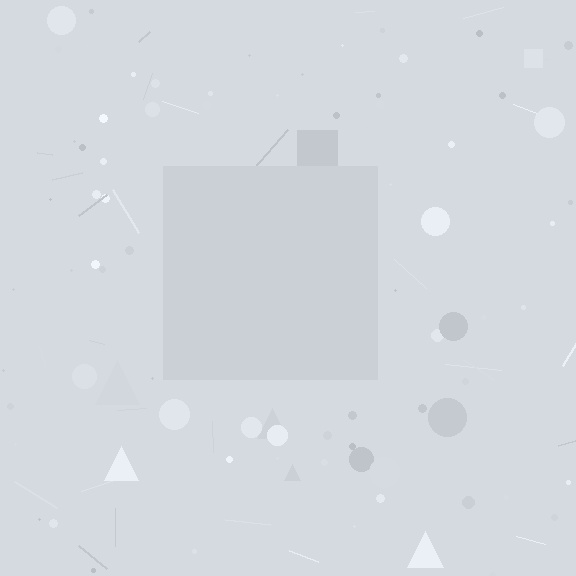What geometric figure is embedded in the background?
A square is embedded in the background.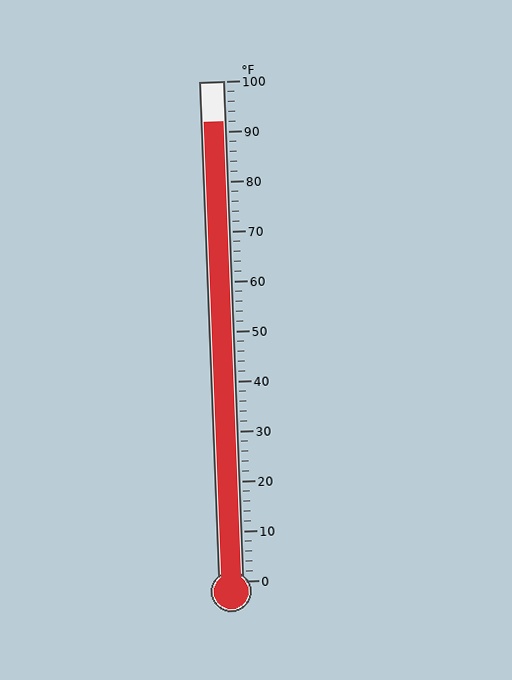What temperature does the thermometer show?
The thermometer shows approximately 92°F.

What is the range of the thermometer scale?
The thermometer scale ranges from 0°F to 100°F.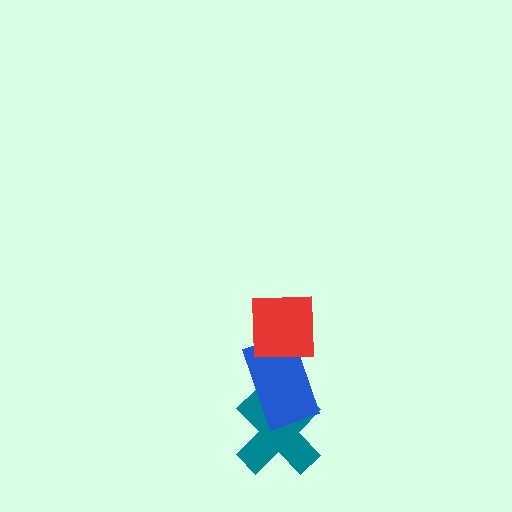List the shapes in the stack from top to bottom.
From top to bottom: the red square, the blue rectangle, the teal cross.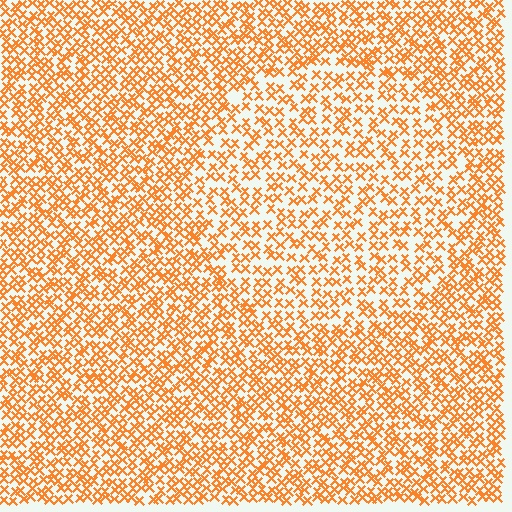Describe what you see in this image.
The image contains small orange elements arranged at two different densities. A circle-shaped region is visible where the elements are less densely packed than the surrounding area.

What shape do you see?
I see a circle.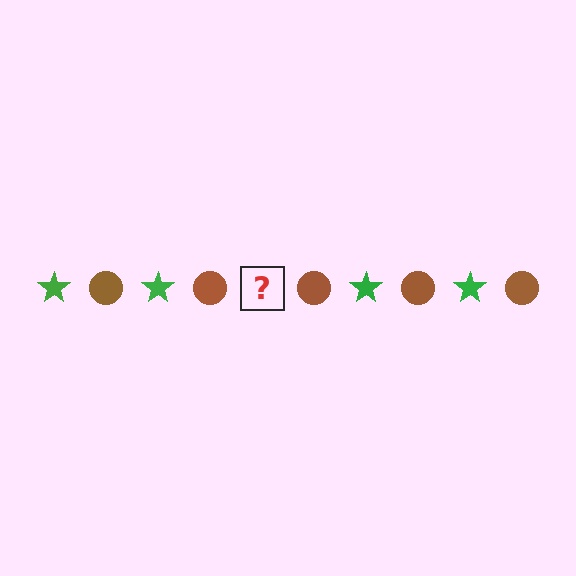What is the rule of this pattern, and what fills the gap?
The rule is that the pattern alternates between green star and brown circle. The gap should be filled with a green star.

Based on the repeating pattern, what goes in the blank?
The blank should be a green star.